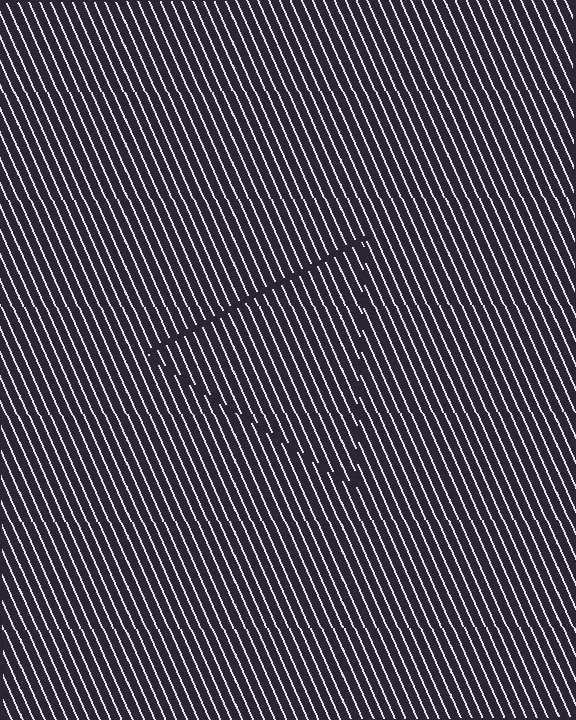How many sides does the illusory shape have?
3 sides — the line-ends trace a triangle.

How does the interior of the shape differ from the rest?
The interior of the shape contains the same grating, shifted by half a period — the contour is defined by the phase discontinuity where line-ends from the inner and outer gratings abut.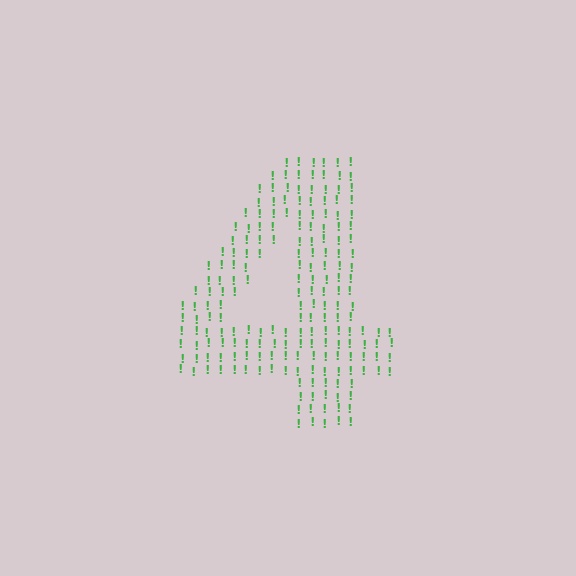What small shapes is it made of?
It is made of small exclamation marks.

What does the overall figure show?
The overall figure shows the digit 4.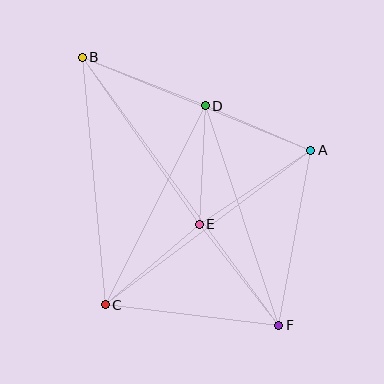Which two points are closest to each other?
Points A and D are closest to each other.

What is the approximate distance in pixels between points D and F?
The distance between D and F is approximately 232 pixels.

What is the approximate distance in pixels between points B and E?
The distance between B and E is approximately 204 pixels.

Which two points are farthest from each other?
Points B and F are farthest from each other.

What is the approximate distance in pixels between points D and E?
The distance between D and E is approximately 118 pixels.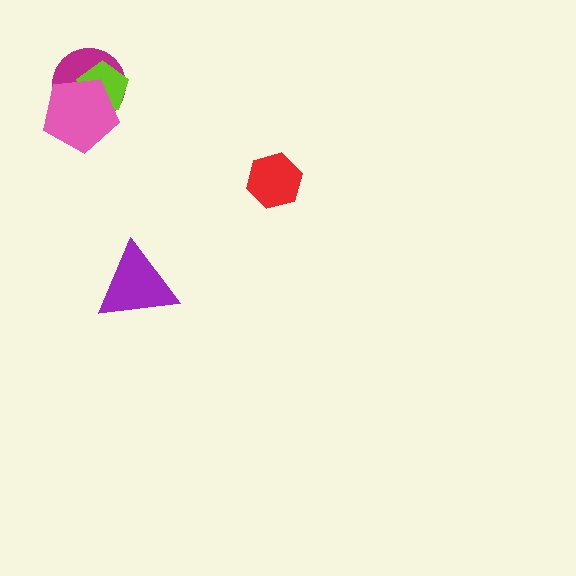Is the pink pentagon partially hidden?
No, no other shape covers it.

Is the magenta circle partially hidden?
Yes, it is partially covered by another shape.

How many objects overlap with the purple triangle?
0 objects overlap with the purple triangle.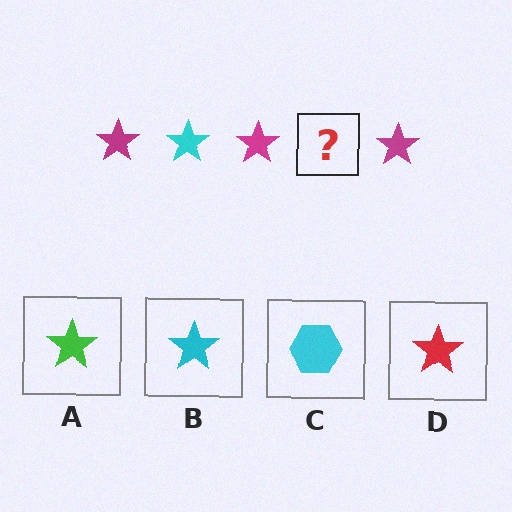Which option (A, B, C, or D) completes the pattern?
B.